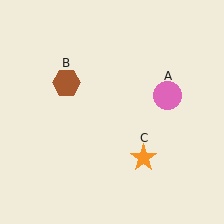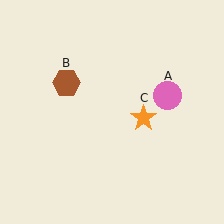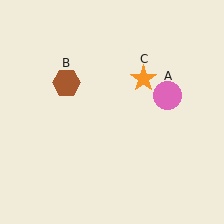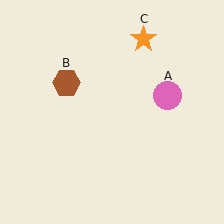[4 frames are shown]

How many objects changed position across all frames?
1 object changed position: orange star (object C).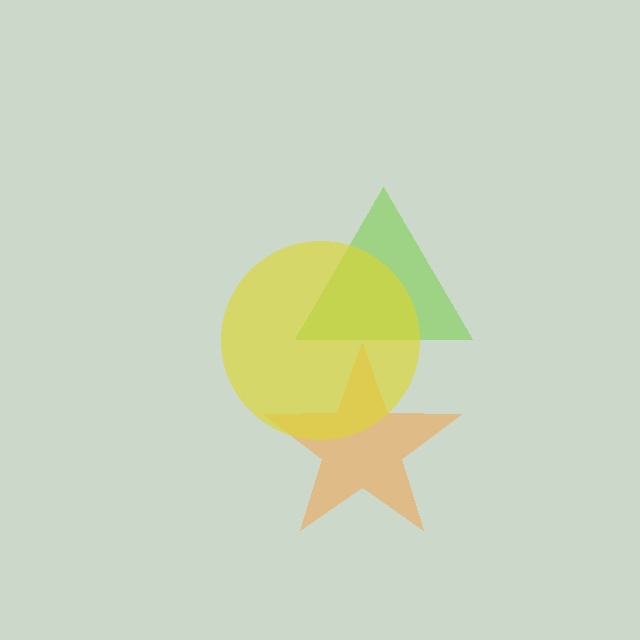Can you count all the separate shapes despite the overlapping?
Yes, there are 3 separate shapes.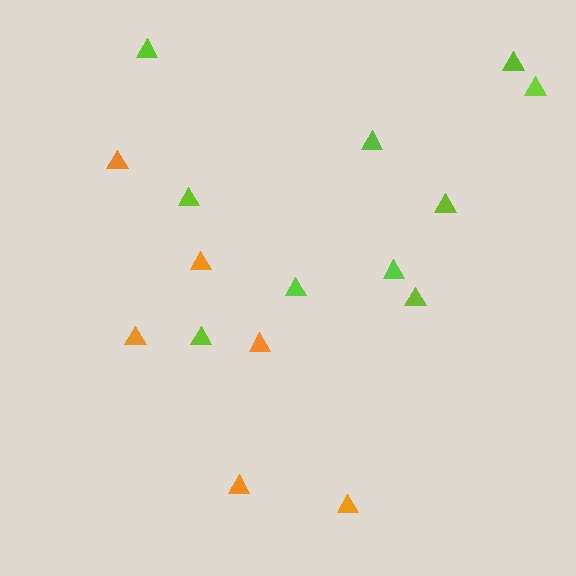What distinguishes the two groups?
There are 2 groups: one group of orange triangles (6) and one group of lime triangles (10).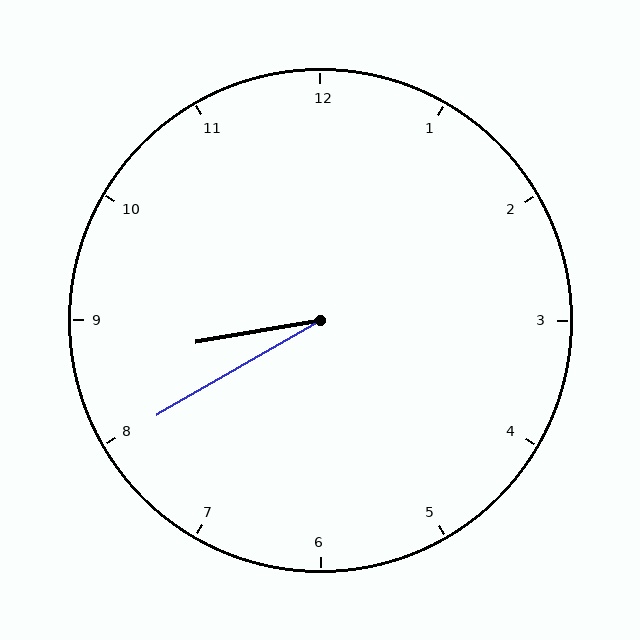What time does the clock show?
8:40.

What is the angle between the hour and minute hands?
Approximately 20 degrees.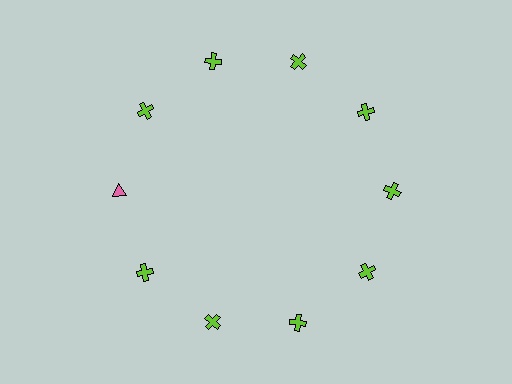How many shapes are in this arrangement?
There are 10 shapes arranged in a ring pattern.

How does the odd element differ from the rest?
It differs in both color (pink instead of lime) and shape (triangle instead of cross).